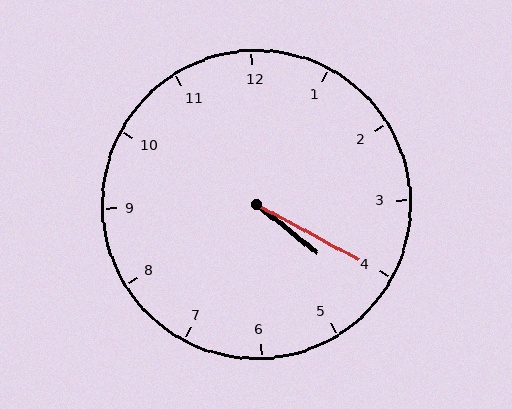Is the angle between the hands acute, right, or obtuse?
It is acute.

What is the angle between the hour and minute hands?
Approximately 10 degrees.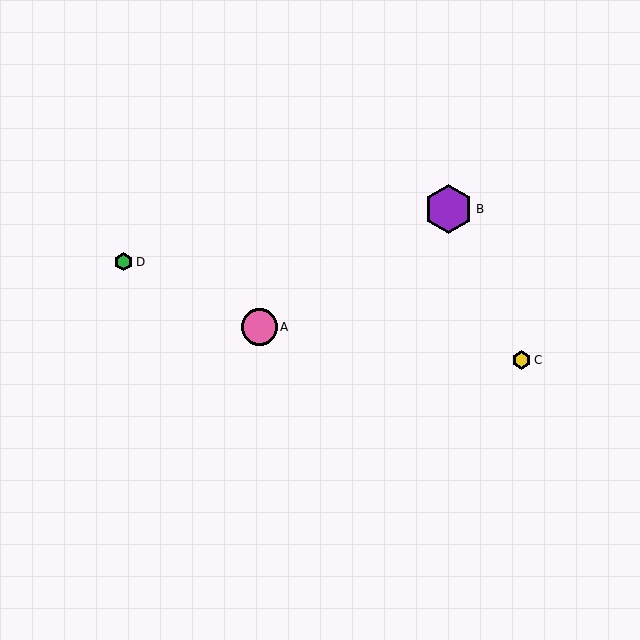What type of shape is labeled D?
Shape D is a green hexagon.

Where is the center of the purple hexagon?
The center of the purple hexagon is at (448, 209).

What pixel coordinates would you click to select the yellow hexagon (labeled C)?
Click at (521, 360) to select the yellow hexagon C.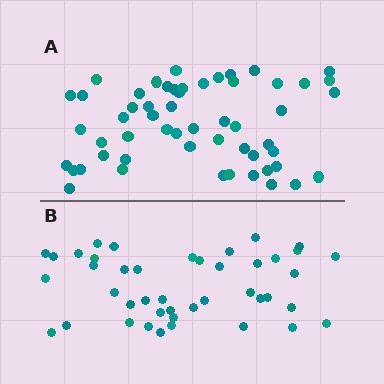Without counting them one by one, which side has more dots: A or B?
Region A (the top region) has more dots.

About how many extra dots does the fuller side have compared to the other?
Region A has roughly 12 or so more dots than region B.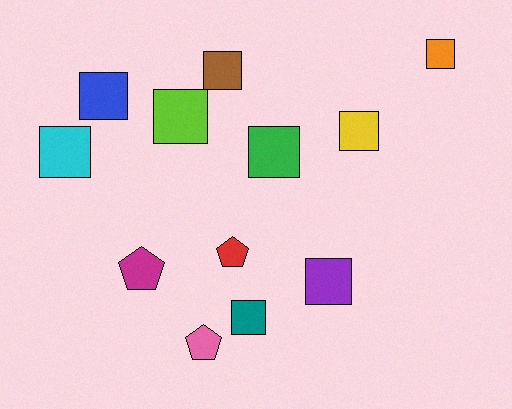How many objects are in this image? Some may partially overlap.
There are 12 objects.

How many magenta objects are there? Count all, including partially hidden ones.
There is 1 magenta object.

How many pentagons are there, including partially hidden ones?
There are 3 pentagons.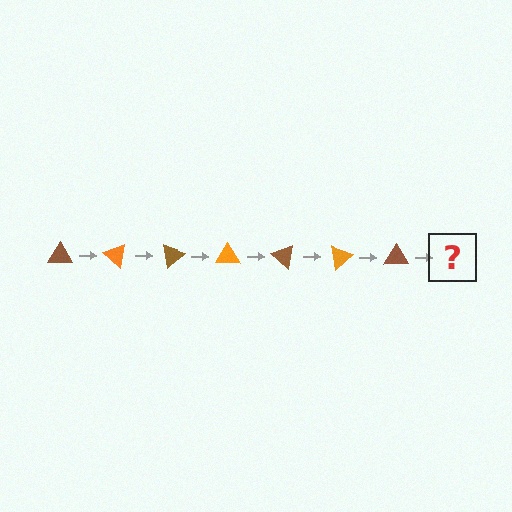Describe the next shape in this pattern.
It should be an orange triangle, rotated 280 degrees from the start.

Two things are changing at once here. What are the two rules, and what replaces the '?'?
The two rules are that it rotates 40 degrees each step and the color cycles through brown and orange. The '?' should be an orange triangle, rotated 280 degrees from the start.